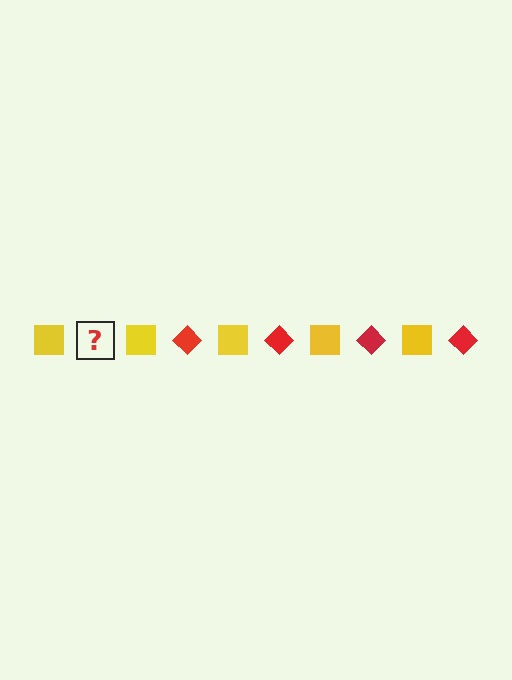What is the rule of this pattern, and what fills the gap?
The rule is that the pattern alternates between yellow square and red diamond. The gap should be filled with a red diamond.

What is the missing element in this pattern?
The missing element is a red diamond.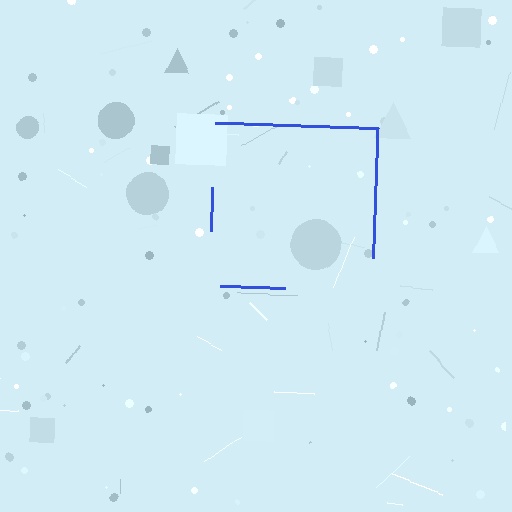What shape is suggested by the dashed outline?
The dashed outline suggests a square.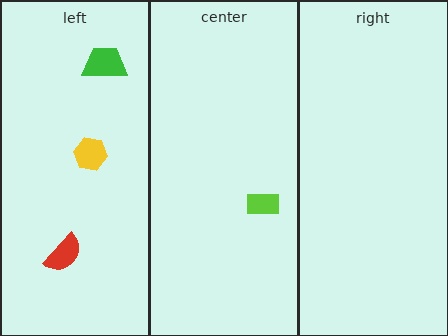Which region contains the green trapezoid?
The left region.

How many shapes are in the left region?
3.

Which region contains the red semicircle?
The left region.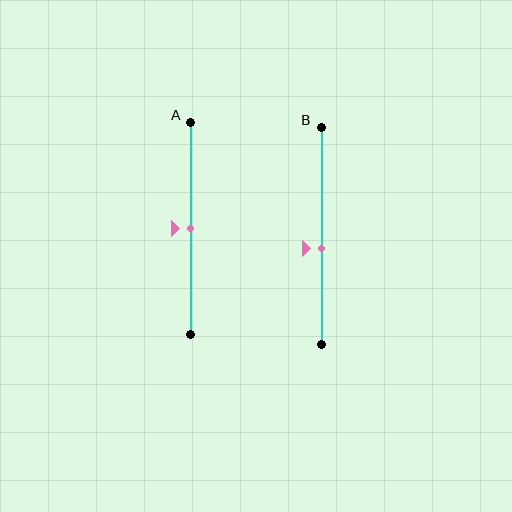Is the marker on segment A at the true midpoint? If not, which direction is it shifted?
Yes, the marker on segment A is at the true midpoint.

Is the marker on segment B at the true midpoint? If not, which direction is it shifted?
No, the marker on segment B is shifted downward by about 6% of the segment length.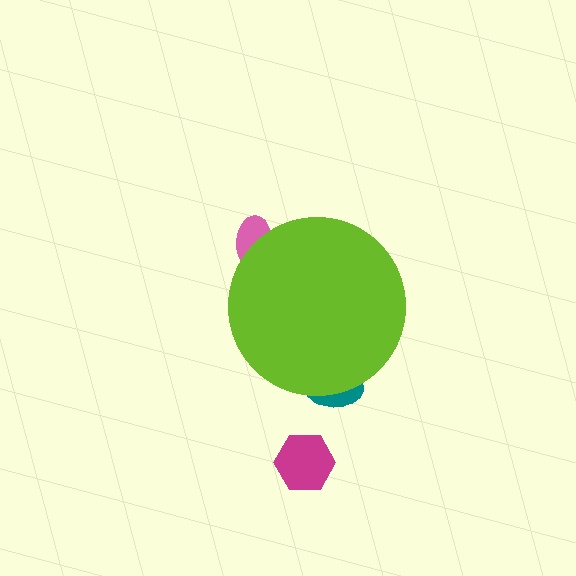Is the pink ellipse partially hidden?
Yes, the pink ellipse is partially hidden behind the lime circle.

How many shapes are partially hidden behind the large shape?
2 shapes are partially hidden.